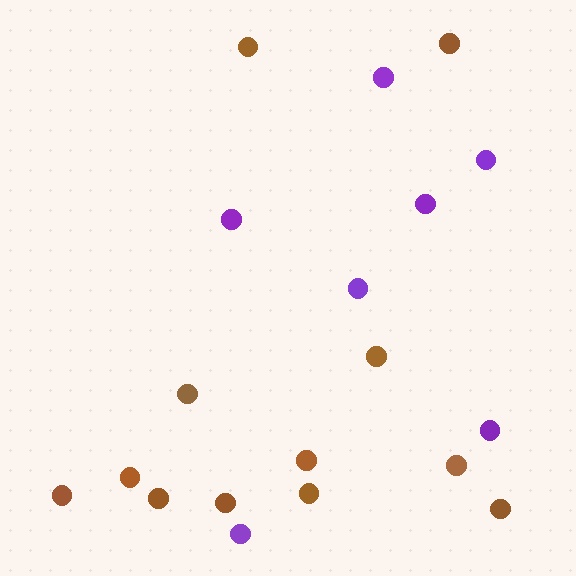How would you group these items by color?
There are 2 groups: one group of purple circles (7) and one group of brown circles (12).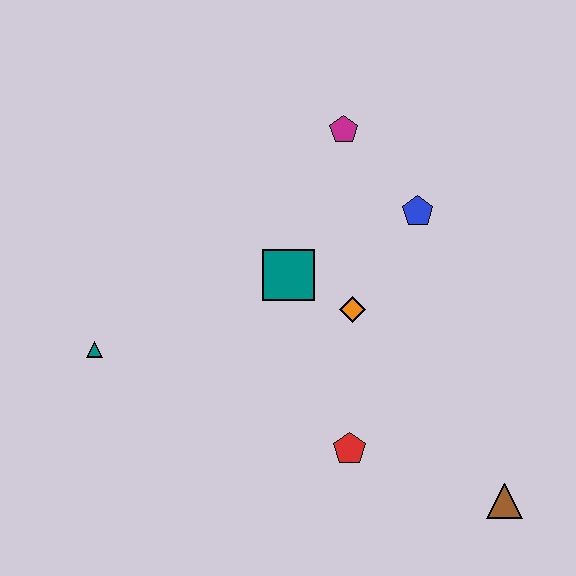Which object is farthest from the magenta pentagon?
The brown triangle is farthest from the magenta pentagon.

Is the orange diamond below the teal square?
Yes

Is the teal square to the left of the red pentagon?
Yes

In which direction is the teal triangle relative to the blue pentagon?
The teal triangle is to the left of the blue pentagon.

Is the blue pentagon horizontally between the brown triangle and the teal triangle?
Yes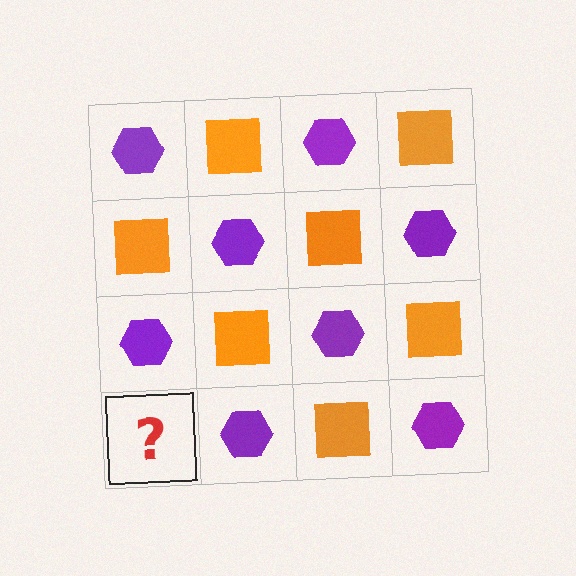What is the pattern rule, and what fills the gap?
The rule is that it alternates purple hexagon and orange square in a checkerboard pattern. The gap should be filled with an orange square.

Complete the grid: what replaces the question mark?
The question mark should be replaced with an orange square.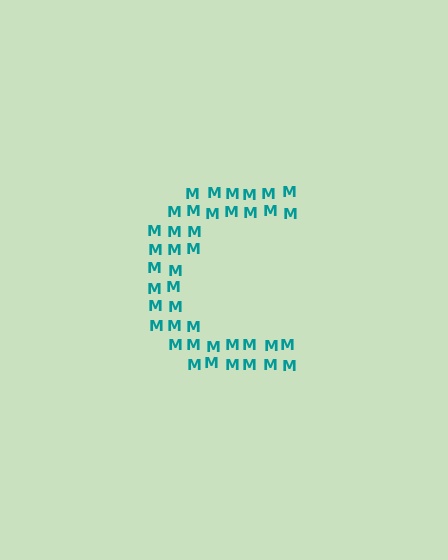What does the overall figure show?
The overall figure shows the letter C.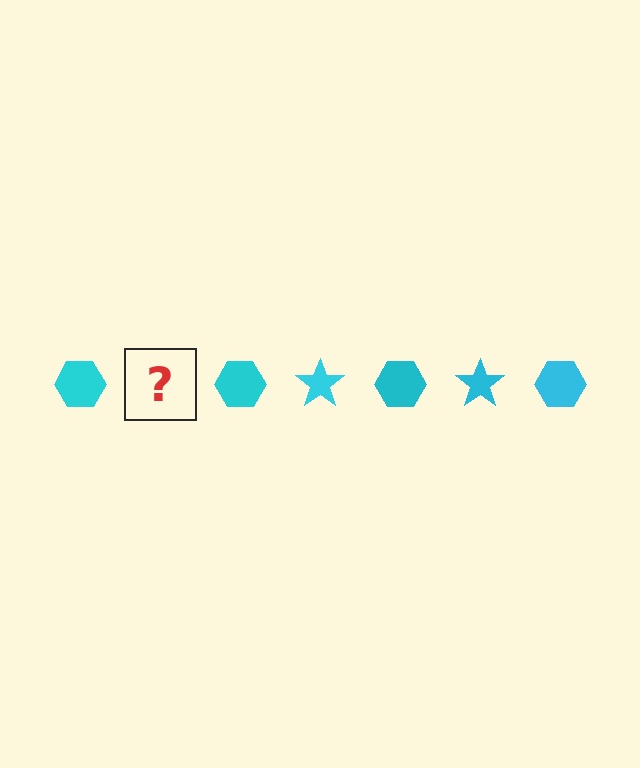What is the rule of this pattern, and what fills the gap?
The rule is that the pattern cycles through hexagon, star shapes in cyan. The gap should be filled with a cyan star.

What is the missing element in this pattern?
The missing element is a cyan star.